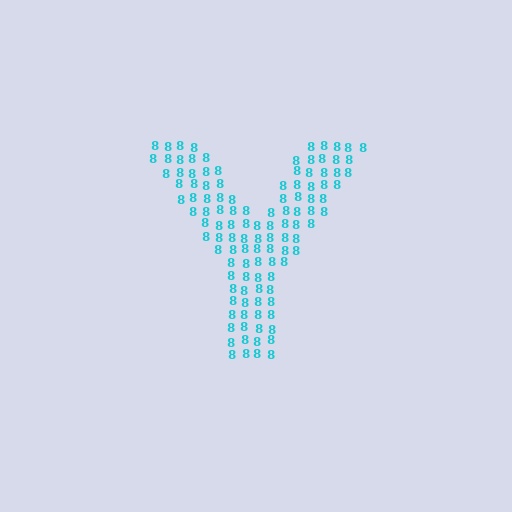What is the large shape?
The large shape is the letter Y.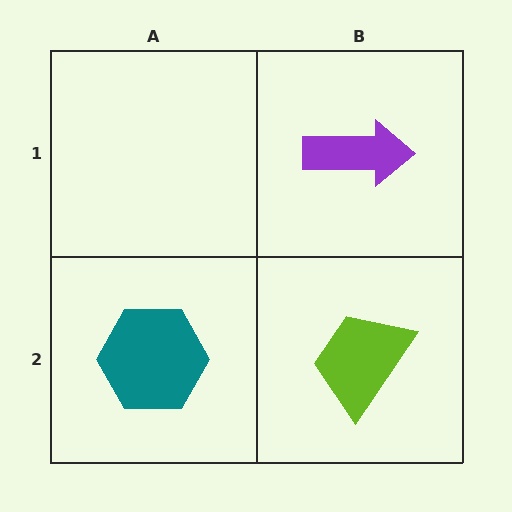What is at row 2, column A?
A teal hexagon.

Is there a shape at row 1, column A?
No, that cell is empty.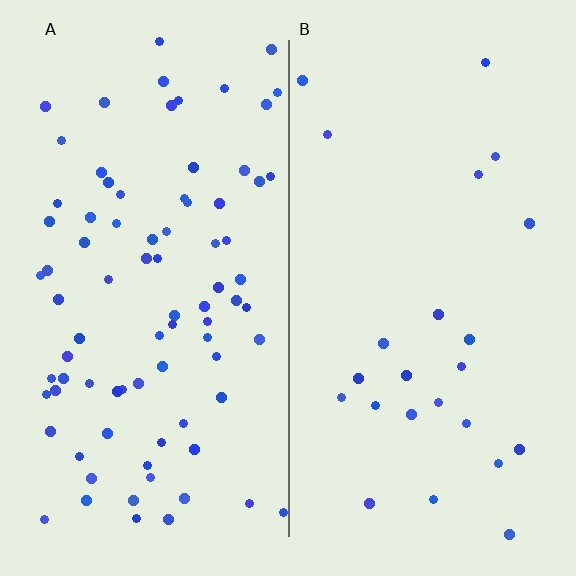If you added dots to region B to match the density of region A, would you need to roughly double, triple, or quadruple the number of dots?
Approximately triple.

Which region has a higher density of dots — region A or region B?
A (the left).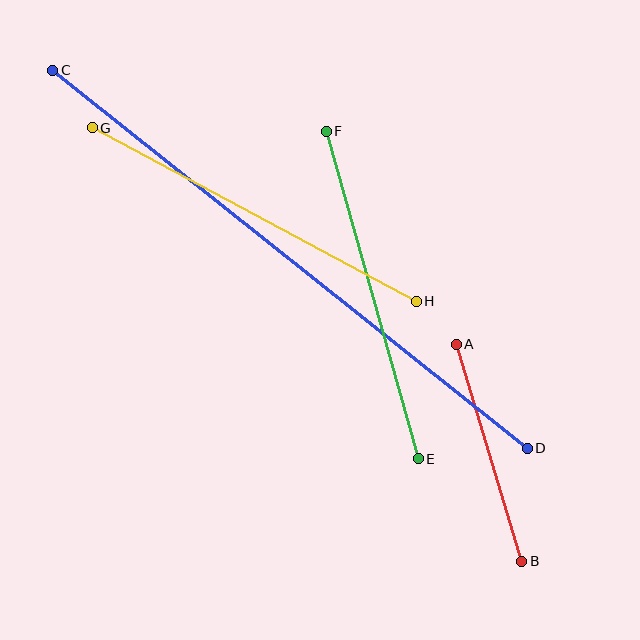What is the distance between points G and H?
The distance is approximately 368 pixels.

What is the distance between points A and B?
The distance is approximately 227 pixels.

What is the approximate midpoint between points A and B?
The midpoint is at approximately (489, 453) pixels.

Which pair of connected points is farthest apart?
Points C and D are farthest apart.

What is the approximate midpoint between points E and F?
The midpoint is at approximately (372, 295) pixels.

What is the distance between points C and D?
The distance is approximately 607 pixels.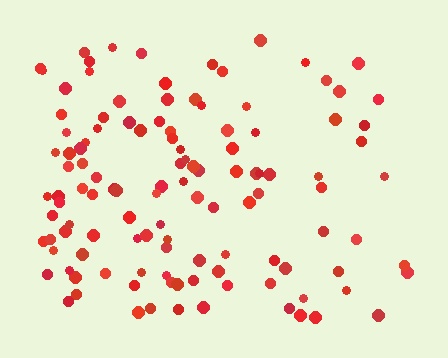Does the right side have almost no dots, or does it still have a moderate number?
Still a moderate number, just noticeably fewer than the left.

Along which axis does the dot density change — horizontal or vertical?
Horizontal.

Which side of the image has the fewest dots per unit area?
The right.